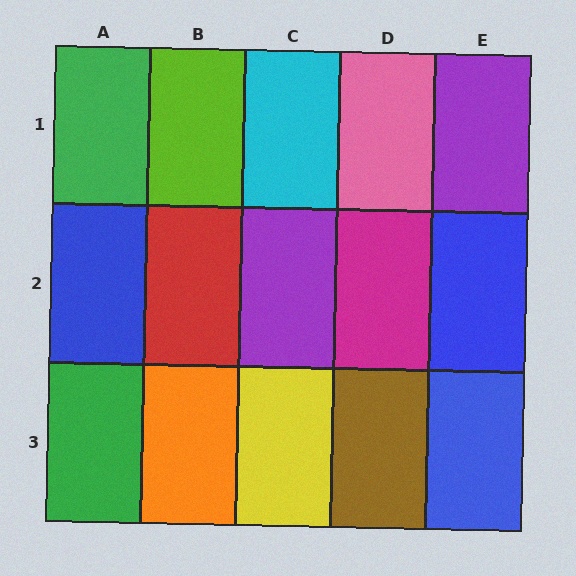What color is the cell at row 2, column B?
Red.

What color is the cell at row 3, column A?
Green.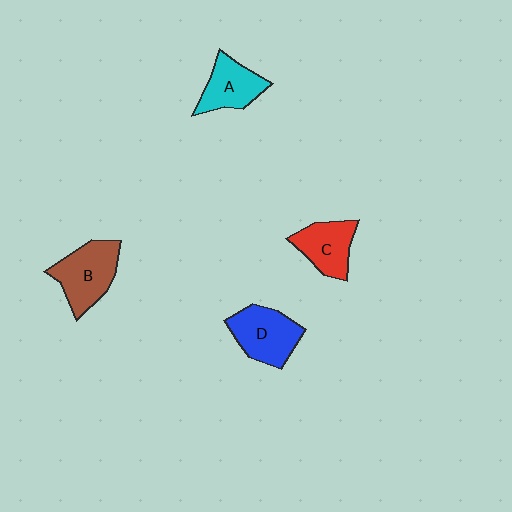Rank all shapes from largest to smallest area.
From largest to smallest: B (brown), D (blue), C (red), A (cyan).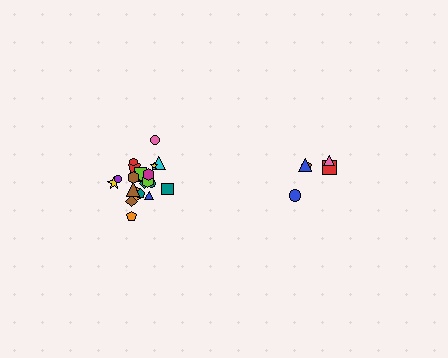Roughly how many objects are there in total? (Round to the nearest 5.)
Roughly 25 objects in total.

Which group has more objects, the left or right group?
The left group.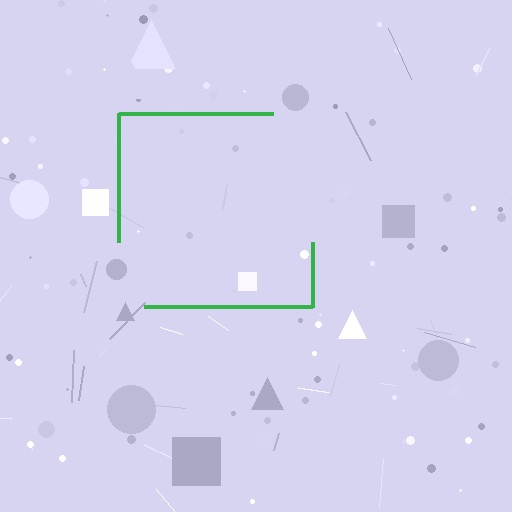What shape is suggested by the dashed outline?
The dashed outline suggests a square.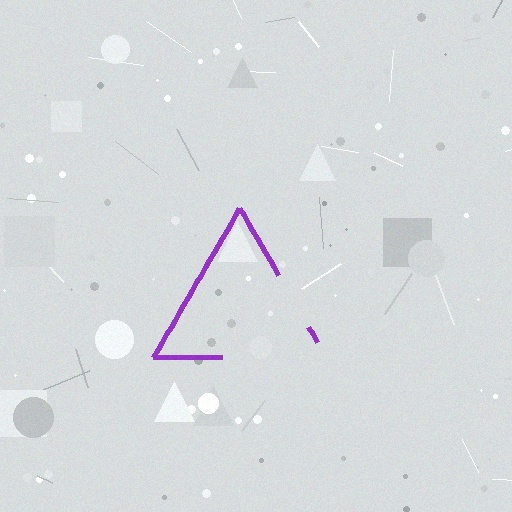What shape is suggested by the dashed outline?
The dashed outline suggests a triangle.